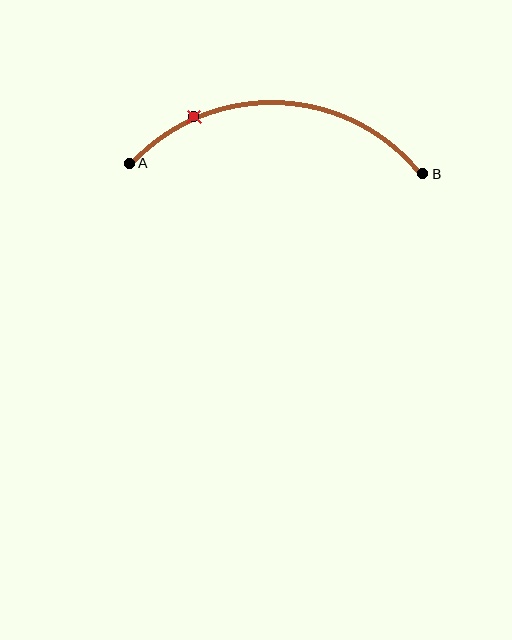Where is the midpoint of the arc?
The arc midpoint is the point on the curve farthest from the straight line joining A and B. It sits above that line.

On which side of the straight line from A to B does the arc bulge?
The arc bulges above the straight line connecting A and B.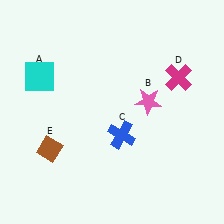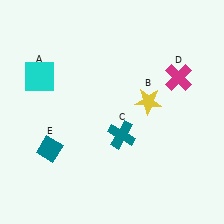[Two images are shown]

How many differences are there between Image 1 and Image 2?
There are 3 differences between the two images.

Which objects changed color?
B changed from pink to yellow. C changed from blue to teal. E changed from brown to teal.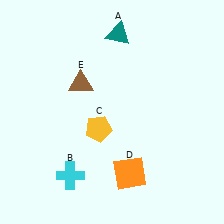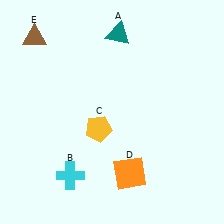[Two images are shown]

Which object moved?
The brown triangle (E) moved left.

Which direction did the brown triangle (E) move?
The brown triangle (E) moved left.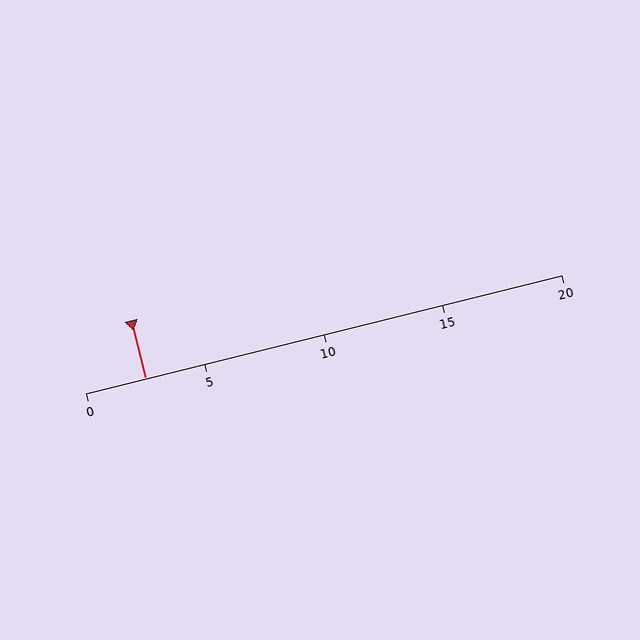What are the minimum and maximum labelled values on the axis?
The axis runs from 0 to 20.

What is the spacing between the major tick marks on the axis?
The major ticks are spaced 5 apart.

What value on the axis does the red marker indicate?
The marker indicates approximately 2.5.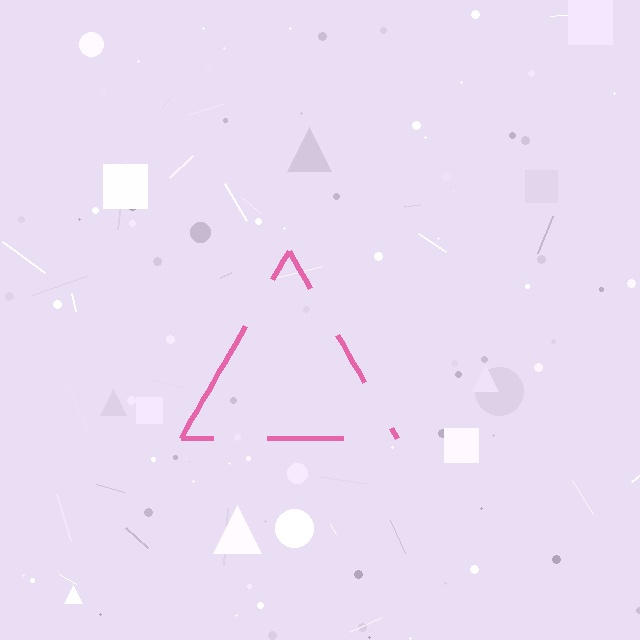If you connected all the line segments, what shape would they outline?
They would outline a triangle.